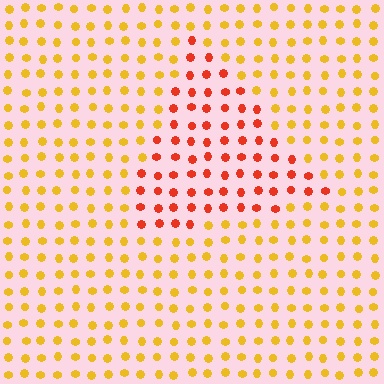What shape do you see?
I see a triangle.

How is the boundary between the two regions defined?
The boundary is defined purely by a slight shift in hue (about 41 degrees). Spacing, size, and orientation are identical on both sides.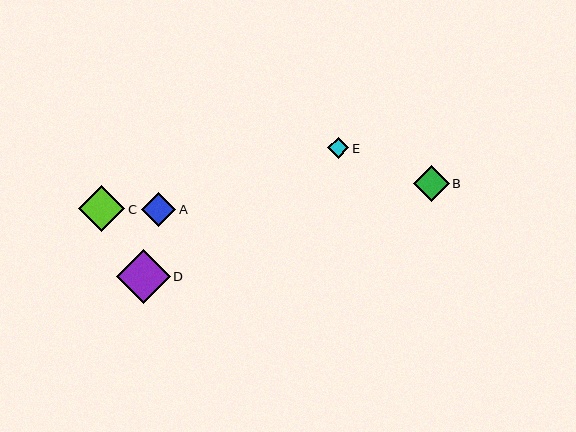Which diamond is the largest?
Diamond D is the largest with a size of approximately 54 pixels.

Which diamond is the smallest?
Diamond E is the smallest with a size of approximately 21 pixels.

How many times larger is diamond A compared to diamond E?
Diamond A is approximately 1.6 times the size of diamond E.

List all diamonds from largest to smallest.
From largest to smallest: D, C, B, A, E.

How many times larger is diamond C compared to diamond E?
Diamond C is approximately 2.2 times the size of diamond E.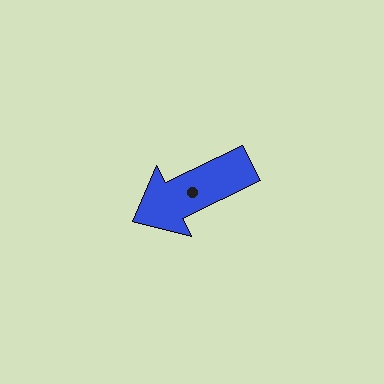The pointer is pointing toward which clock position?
Roughly 8 o'clock.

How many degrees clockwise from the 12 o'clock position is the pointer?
Approximately 244 degrees.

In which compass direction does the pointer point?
Southwest.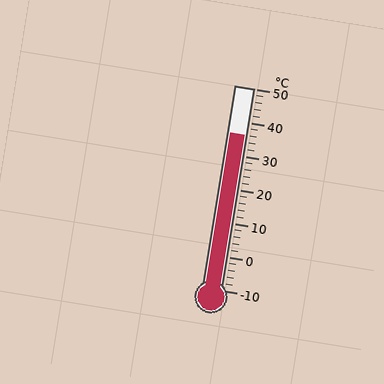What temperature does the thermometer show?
The thermometer shows approximately 36°C.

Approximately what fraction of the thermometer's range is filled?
The thermometer is filled to approximately 75% of its range.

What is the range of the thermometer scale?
The thermometer scale ranges from -10°C to 50°C.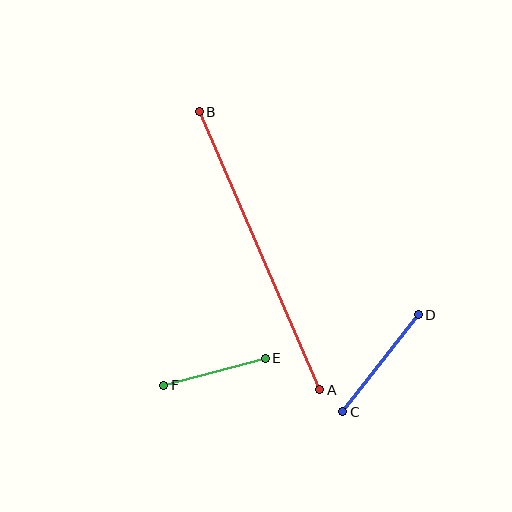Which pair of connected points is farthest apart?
Points A and B are farthest apart.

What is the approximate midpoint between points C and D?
The midpoint is at approximately (380, 363) pixels.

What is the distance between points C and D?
The distance is approximately 123 pixels.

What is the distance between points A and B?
The distance is approximately 303 pixels.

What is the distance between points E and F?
The distance is approximately 105 pixels.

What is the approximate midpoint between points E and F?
The midpoint is at approximately (215, 372) pixels.